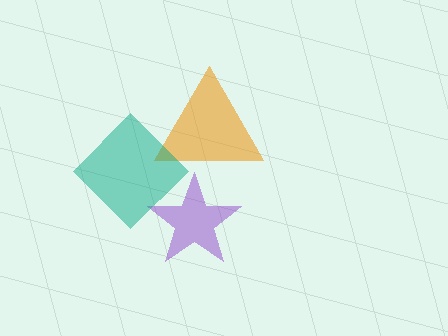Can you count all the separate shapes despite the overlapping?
Yes, there are 3 separate shapes.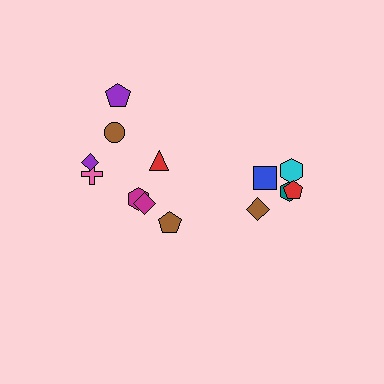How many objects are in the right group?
There are 5 objects.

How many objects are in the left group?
There are 8 objects.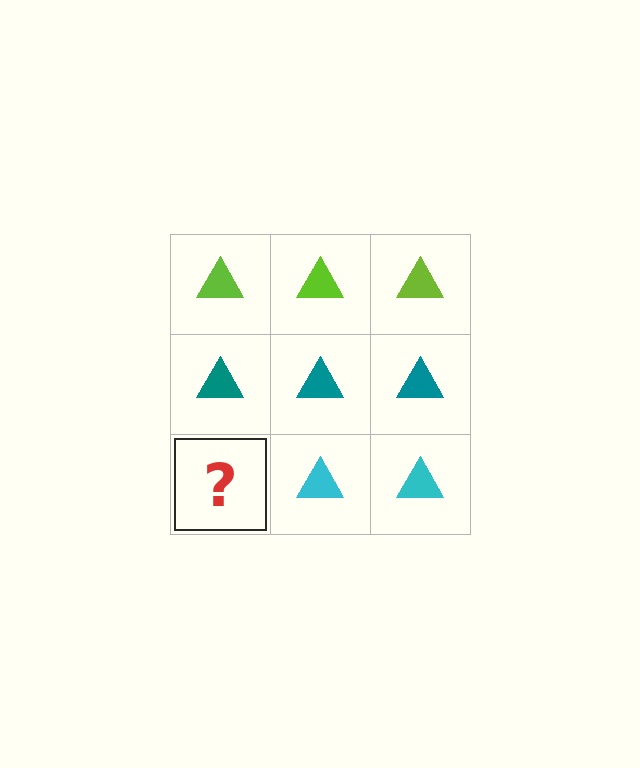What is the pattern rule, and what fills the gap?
The rule is that each row has a consistent color. The gap should be filled with a cyan triangle.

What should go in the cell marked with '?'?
The missing cell should contain a cyan triangle.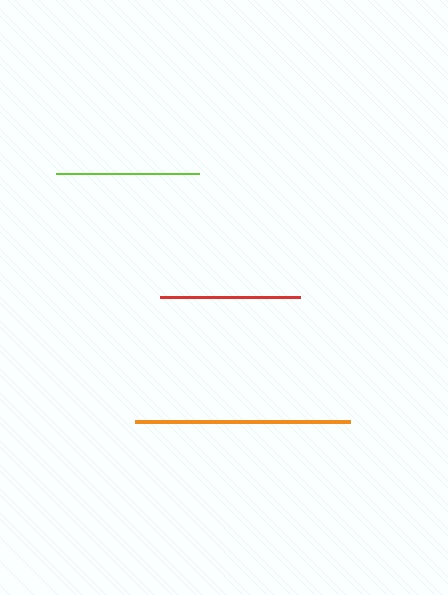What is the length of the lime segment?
The lime segment is approximately 144 pixels long.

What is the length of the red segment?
The red segment is approximately 140 pixels long.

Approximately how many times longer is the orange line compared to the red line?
The orange line is approximately 1.5 times the length of the red line.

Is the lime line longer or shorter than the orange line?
The orange line is longer than the lime line.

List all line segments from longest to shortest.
From longest to shortest: orange, lime, red.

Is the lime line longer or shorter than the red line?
The lime line is longer than the red line.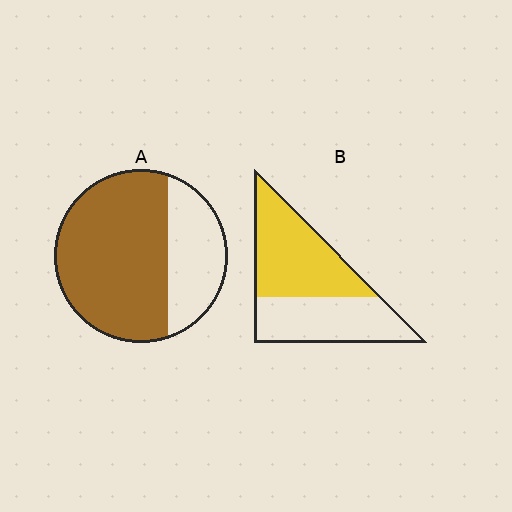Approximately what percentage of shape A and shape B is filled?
A is approximately 70% and B is approximately 55%.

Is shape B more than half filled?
Yes.